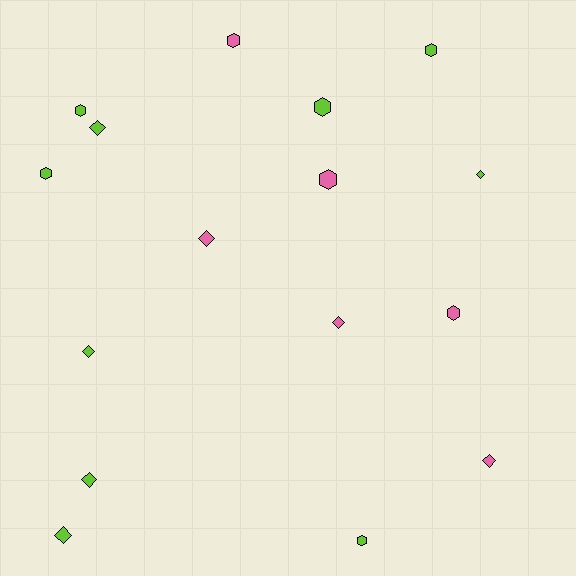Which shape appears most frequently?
Diamond, with 8 objects.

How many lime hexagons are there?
There are 5 lime hexagons.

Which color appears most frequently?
Lime, with 10 objects.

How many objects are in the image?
There are 16 objects.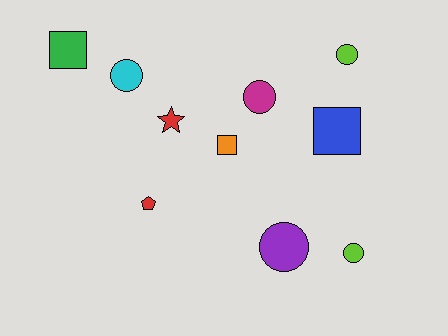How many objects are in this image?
There are 10 objects.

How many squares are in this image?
There are 3 squares.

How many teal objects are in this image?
There are no teal objects.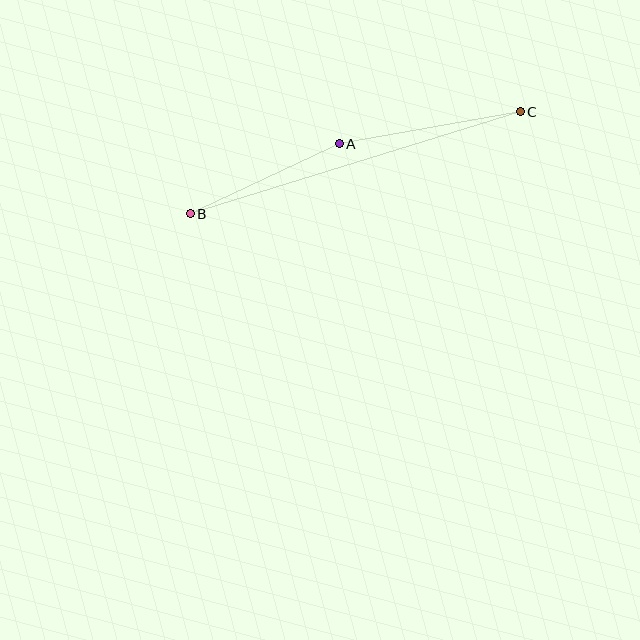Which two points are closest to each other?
Points A and B are closest to each other.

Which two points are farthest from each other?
Points B and C are farthest from each other.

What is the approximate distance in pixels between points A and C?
The distance between A and C is approximately 184 pixels.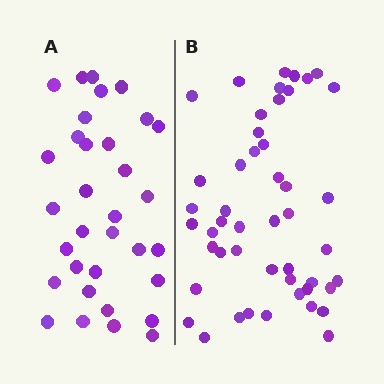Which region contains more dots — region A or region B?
Region B (the right region) has more dots.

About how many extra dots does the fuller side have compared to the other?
Region B has approximately 15 more dots than region A.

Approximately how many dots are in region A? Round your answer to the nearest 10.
About 30 dots. (The exact count is 33, which rounds to 30.)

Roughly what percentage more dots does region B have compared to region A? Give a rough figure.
About 45% more.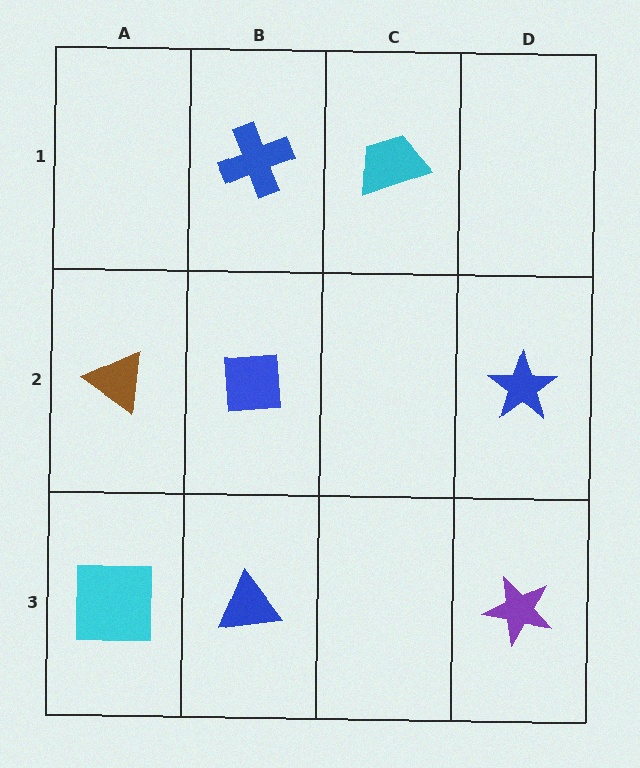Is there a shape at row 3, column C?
No, that cell is empty.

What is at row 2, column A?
A brown triangle.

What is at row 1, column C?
A cyan trapezoid.